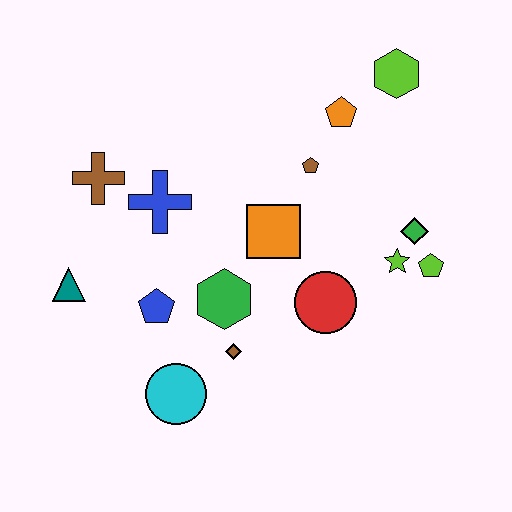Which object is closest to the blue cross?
The brown cross is closest to the blue cross.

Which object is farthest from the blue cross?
The lime pentagon is farthest from the blue cross.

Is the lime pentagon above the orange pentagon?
No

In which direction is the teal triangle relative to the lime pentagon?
The teal triangle is to the left of the lime pentagon.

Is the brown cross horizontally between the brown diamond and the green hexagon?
No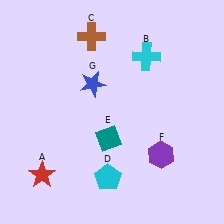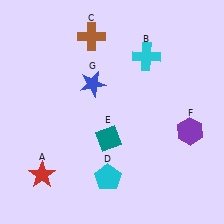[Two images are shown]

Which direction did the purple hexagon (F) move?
The purple hexagon (F) moved right.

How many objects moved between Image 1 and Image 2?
1 object moved between the two images.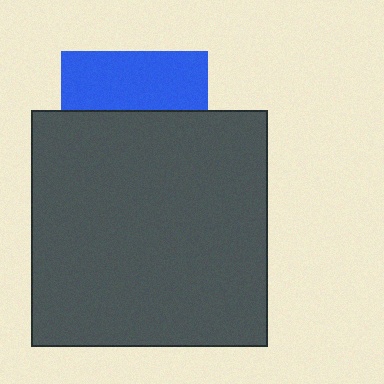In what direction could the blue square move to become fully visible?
The blue square could move up. That would shift it out from behind the dark gray square entirely.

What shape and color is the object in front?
The object in front is a dark gray square.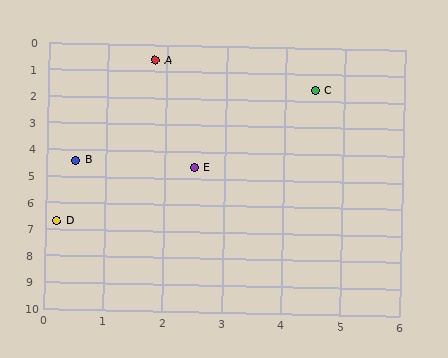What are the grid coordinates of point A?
Point A is at approximately (1.8, 0.6).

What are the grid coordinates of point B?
Point B is at approximately (0.5, 4.4).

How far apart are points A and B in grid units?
Points A and B are about 4.0 grid units apart.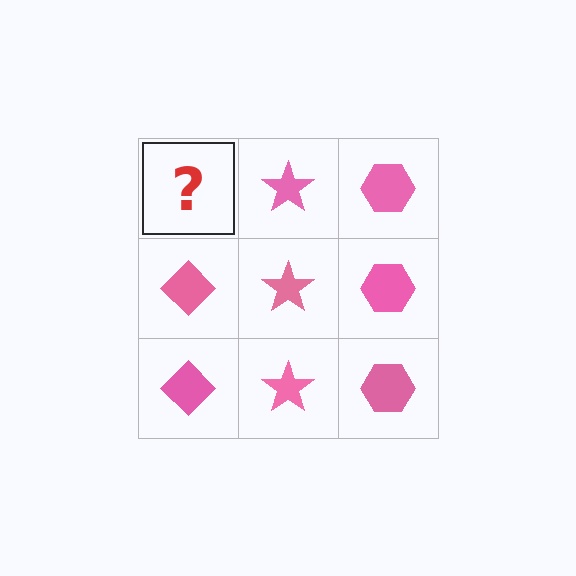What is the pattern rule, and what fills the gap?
The rule is that each column has a consistent shape. The gap should be filled with a pink diamond.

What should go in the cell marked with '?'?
The missing cell should contain a pink diamond.